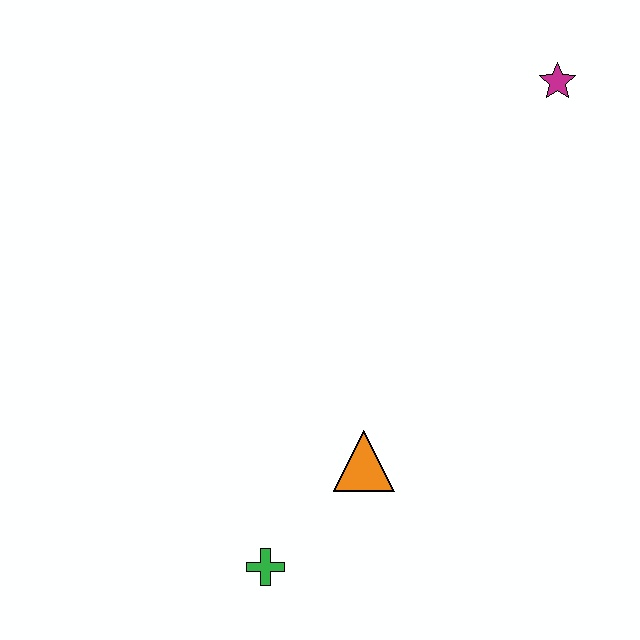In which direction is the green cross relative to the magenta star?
The green cross is below the magenta star.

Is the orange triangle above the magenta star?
No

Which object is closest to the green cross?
The orange triangle is closest to the green cross.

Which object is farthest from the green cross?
The magenta star is farthest from the green cross.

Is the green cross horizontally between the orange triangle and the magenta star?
No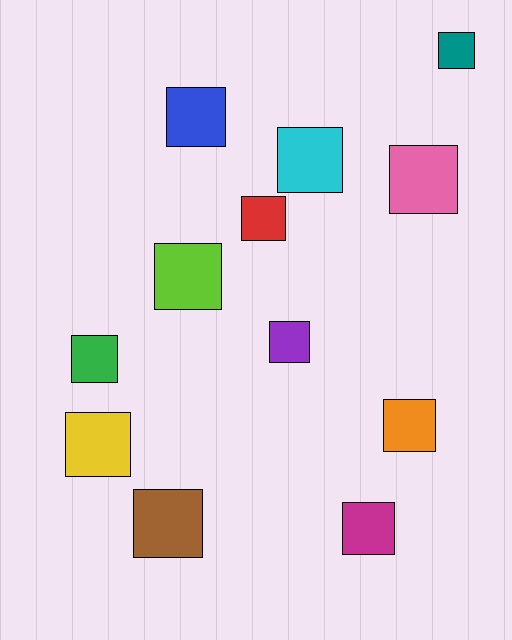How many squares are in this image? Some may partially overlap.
There are 12 squares.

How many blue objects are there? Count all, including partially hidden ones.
There is 1 blue object.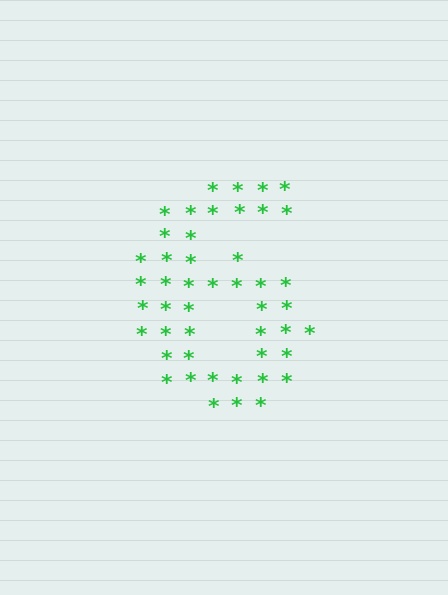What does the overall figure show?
The overall figure shows the digit 6.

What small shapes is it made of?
It is made of small asterisks.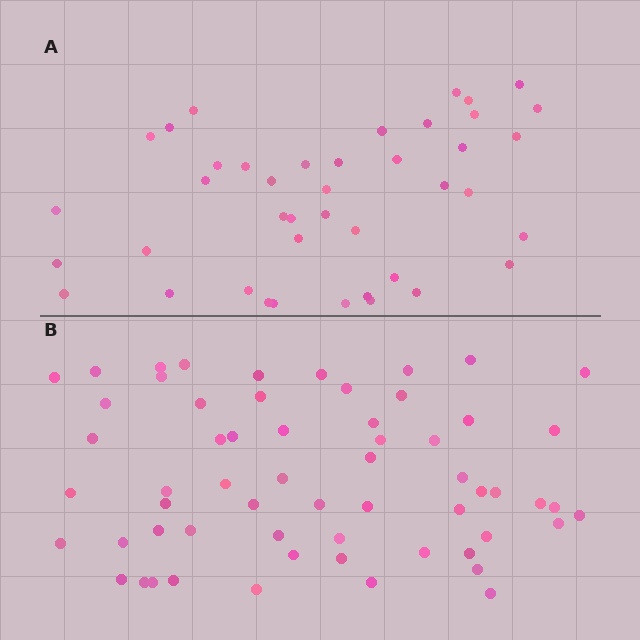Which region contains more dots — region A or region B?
Region B (the bottom region) has more dots.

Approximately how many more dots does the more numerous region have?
Region B has approximately 20 more dots than region A.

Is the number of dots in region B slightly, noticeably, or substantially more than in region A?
Region B has noticeably more, but not dramatically so. The ratio is roughly 1.4 to 1.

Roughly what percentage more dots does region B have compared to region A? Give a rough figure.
About 45% more.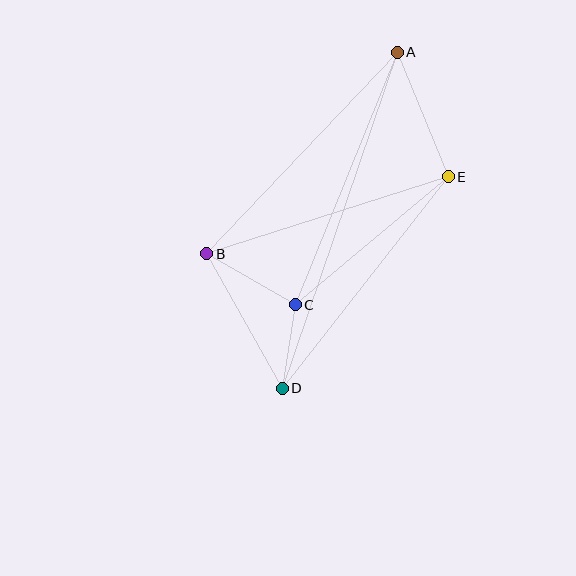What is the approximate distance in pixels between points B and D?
The distance between B and D is approximately 154 pixels.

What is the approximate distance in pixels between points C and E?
The distance between C and E is approximately 200 pixels.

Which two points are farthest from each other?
Points A and D are farthest from each other.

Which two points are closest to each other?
Points C and D are closest to each other.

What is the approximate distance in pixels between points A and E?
The distance between A and E is approximately 135 pixels.